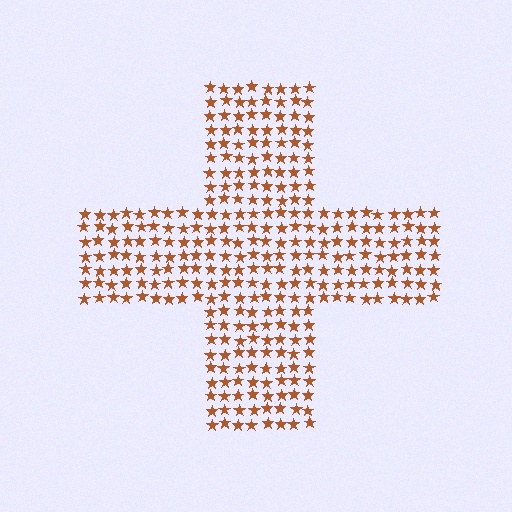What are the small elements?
The small elements are stars.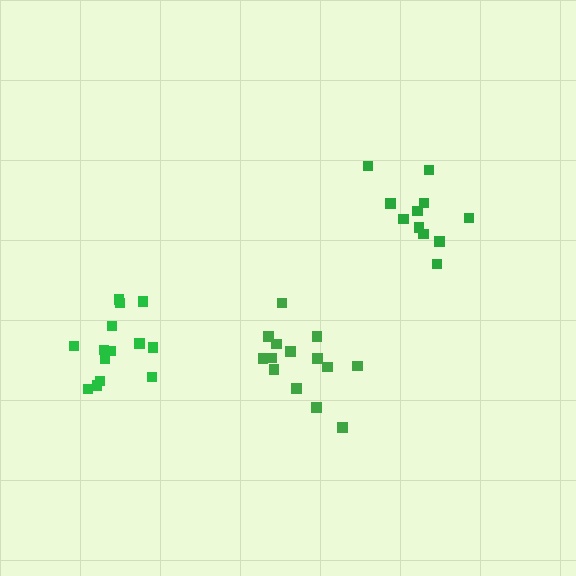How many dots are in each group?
Group 1: 11 dots, Group 2: 14 dots, Group 3: 14 dots (39 total).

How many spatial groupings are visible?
There are 3 spatial groupings.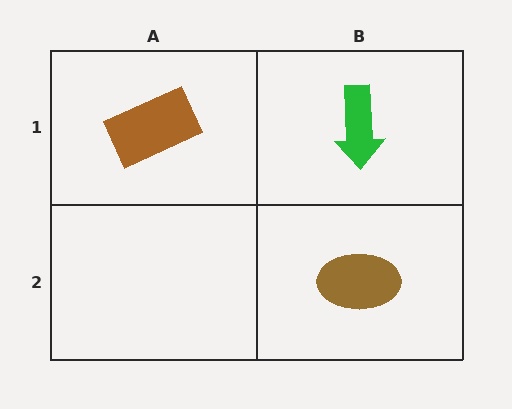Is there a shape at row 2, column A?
No, that cell is empty.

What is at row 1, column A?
A brown rectangle.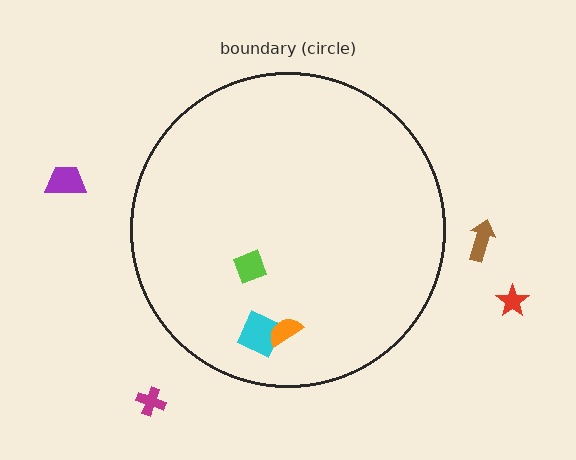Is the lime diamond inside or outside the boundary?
Inside.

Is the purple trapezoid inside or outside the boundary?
Outside.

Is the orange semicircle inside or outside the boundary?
Inside.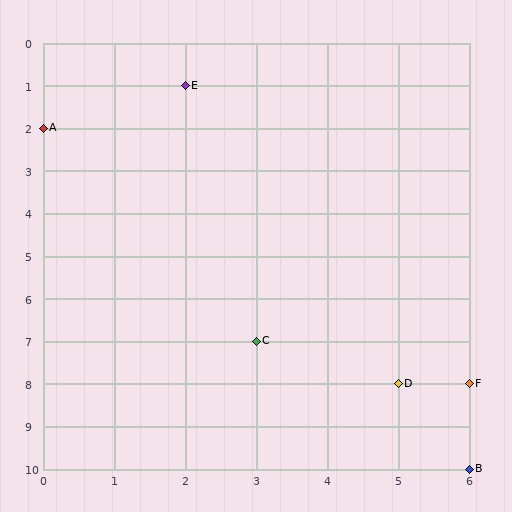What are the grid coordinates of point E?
Point E is at grid coordinates (2, 1).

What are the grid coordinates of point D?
Point D is at grid coordinates (5, 8).